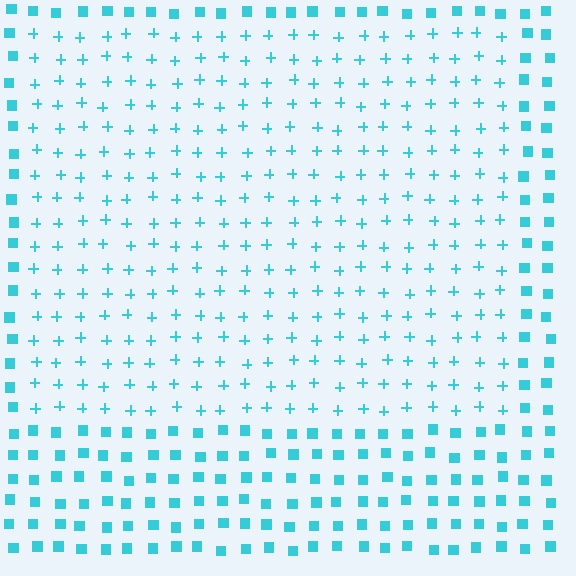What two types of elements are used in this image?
The image uses plus signs inside the rectangle region and squares outside it.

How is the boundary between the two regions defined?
The boundary is defined by a change in element shape: plus signs inside vs. squares outside. All elements share the same color and spacing.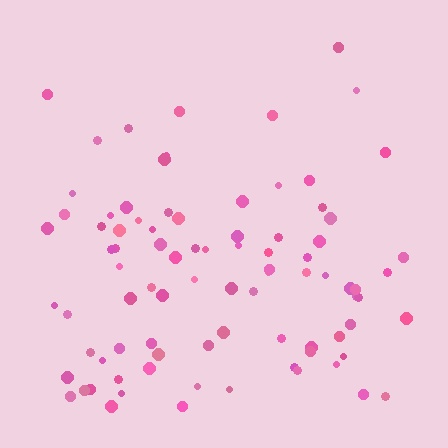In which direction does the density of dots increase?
From top to bottom, with the bottom side densest.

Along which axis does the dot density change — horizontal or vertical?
Vertical.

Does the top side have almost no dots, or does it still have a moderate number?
Still a moderate number, just noticeably fewer than the bottom.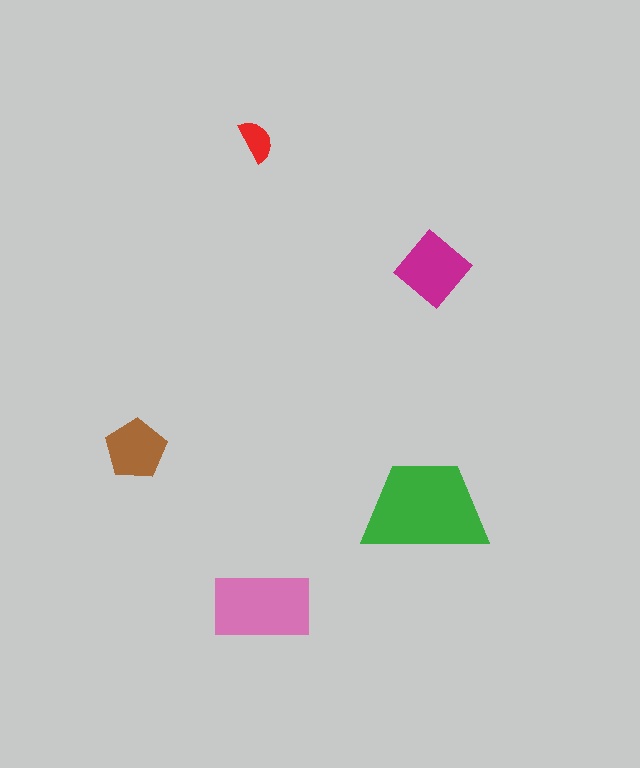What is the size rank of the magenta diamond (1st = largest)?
3rd.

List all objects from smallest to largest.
The red semicircle, the brown pentagon, the magenta diamond, the pink rectangle, the green trapezoid.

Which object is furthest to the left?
The brown pentagon is leftmost.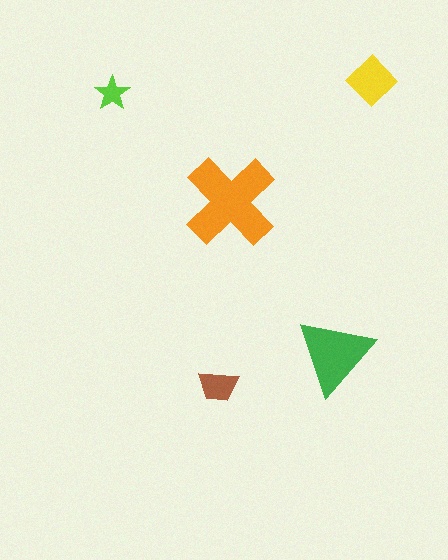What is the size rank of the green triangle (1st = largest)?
2nd.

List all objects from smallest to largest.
The lime star, the brown trapezoid, the yellow diamond, the green triangle, the orange cross.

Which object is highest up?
The yellow diamond is topmost.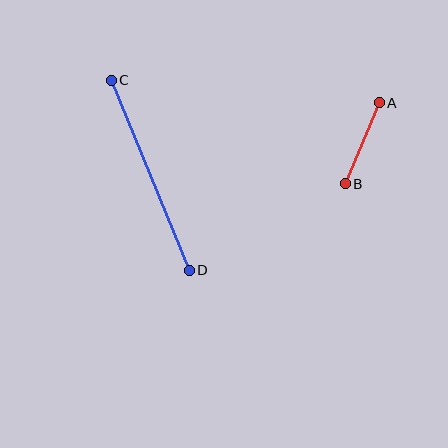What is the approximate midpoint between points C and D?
The midpoint is at approximately (150, 175) pixels.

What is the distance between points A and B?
The distance is approximately 88 pixels.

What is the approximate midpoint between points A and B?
The midpoint is at approximately (362, 143) pixels.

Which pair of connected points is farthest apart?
Points C and D are farthest apart.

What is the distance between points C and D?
The distance is approximately 205 pixels.